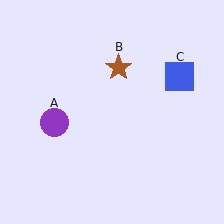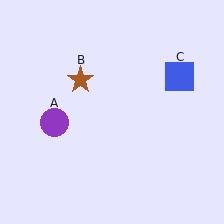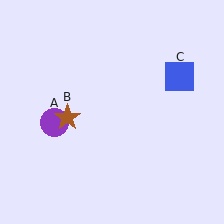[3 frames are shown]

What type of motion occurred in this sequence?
The brown star (object B) rotated counterclockwise around the center of the scene.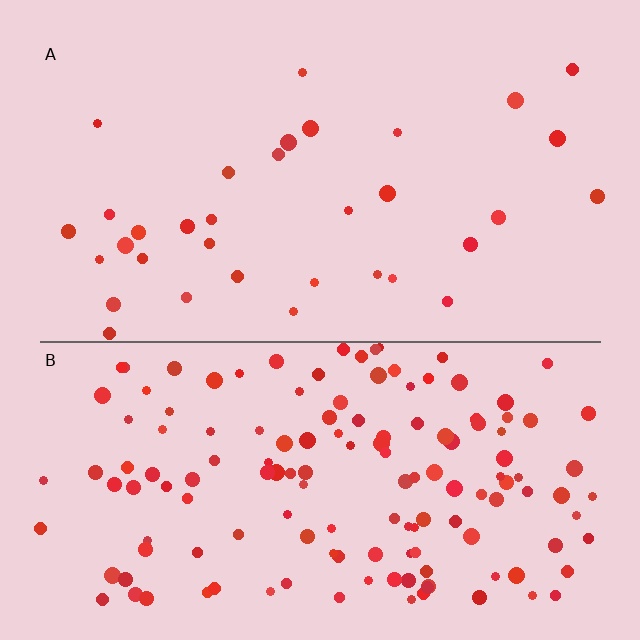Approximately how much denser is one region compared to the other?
Approximately 4.3× — region B over region A.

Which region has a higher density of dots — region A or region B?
B (the bottom).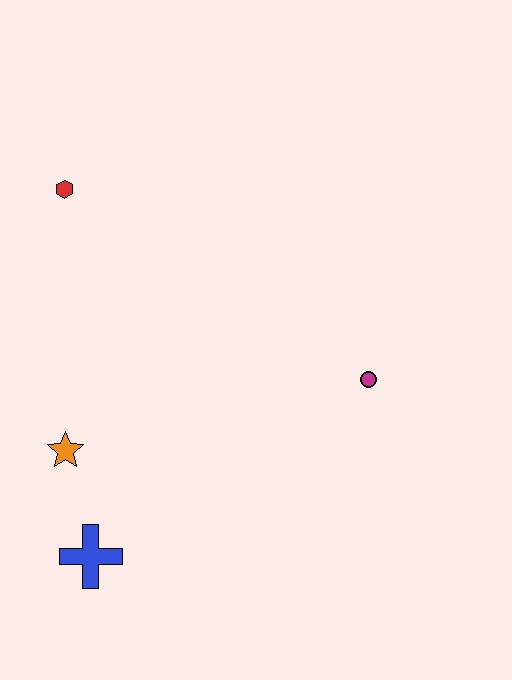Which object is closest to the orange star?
The blue cross is closest to the orange star.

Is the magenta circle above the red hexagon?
No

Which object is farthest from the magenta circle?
The red hexagon is farthest from the magenta circle.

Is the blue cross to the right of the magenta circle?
No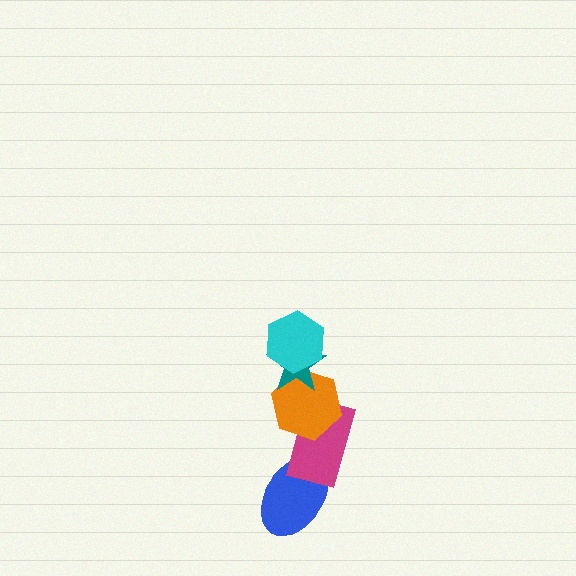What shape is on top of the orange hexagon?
The teal star is on top of the orange hexagon.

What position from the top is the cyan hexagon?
The cyan hexagon is 1st from the top.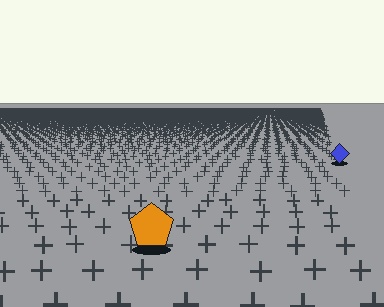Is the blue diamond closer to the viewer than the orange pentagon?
No. The orange pentagon is closer — you can tell from the texture gradient: the ground texture is coarser near it.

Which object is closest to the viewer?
The orange pentagon is closest. The texture marks near it are larger and more spread out.